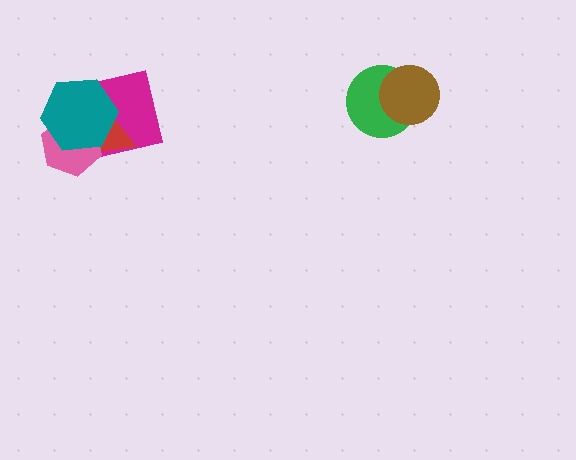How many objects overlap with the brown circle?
1 object overlaps with the brown circle.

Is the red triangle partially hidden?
Yes, it is partially covered by another shape.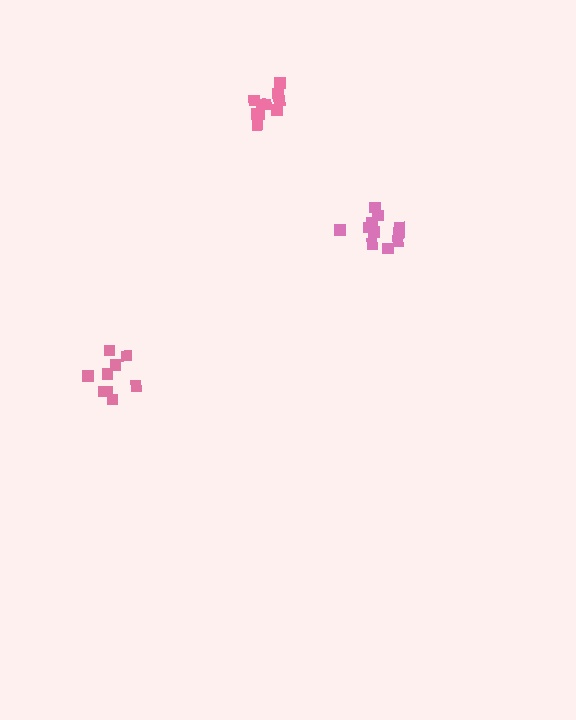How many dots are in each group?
Group 1: 10 dots, Group 2: 11 dots, Group 3: 9 dots (30 total).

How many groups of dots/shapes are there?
There are 3 groups.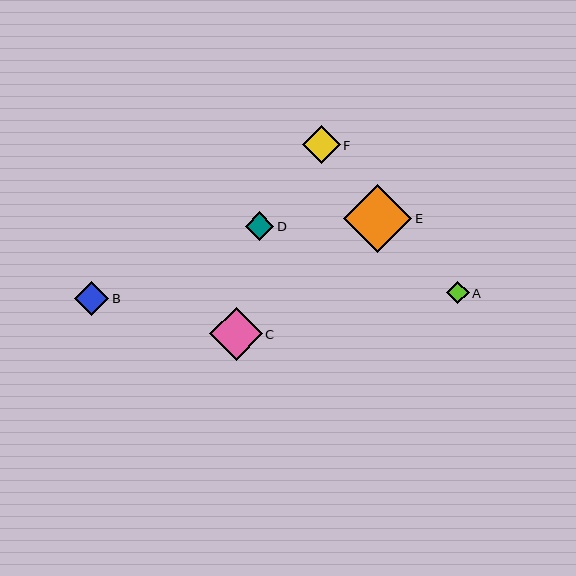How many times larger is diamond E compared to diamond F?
Diamond E is approximately 1.8 times the size of diamond F.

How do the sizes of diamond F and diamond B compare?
Diamond F and diamond B are approximately the same size.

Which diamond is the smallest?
Diamond A is the smallest with a size of approximately 22 pixels.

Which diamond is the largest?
Diamond E is the largest with a size of approximately 69 pixels.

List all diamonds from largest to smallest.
From largest to smallest: E, C, F, B, D, A.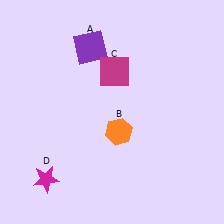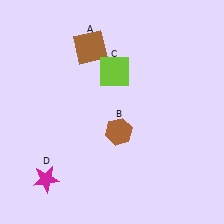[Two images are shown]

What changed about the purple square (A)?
In Image 1, A is purple. In Image 2, it changed to brown.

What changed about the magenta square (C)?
In Image 1, C is magenta. In Image 2, it changed to lime.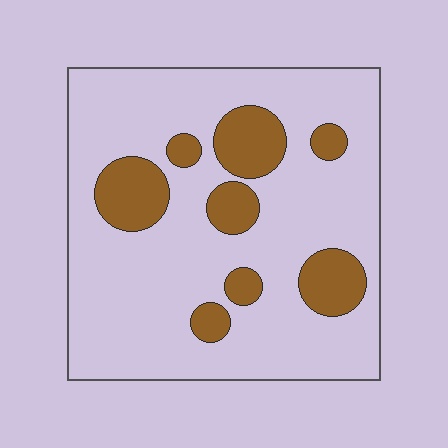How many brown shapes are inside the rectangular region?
8.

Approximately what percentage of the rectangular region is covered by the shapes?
Approximately 20%.